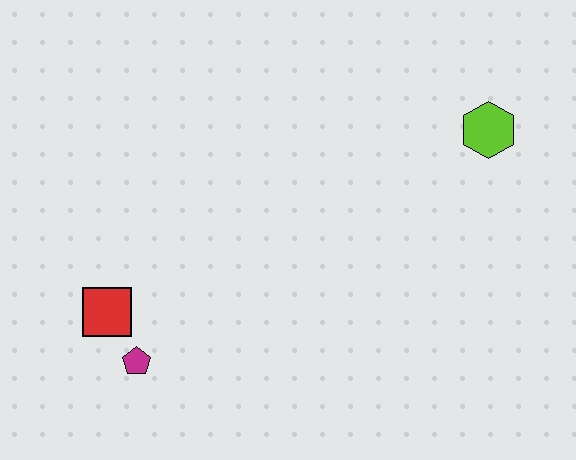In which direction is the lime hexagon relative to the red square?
The lime hexagon is to the right of the red square.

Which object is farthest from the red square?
The lime hexagon is farthest from the red square.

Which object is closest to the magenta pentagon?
The red square is closest to the magenta pentagon.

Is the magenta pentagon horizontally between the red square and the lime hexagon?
Yes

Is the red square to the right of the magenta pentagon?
No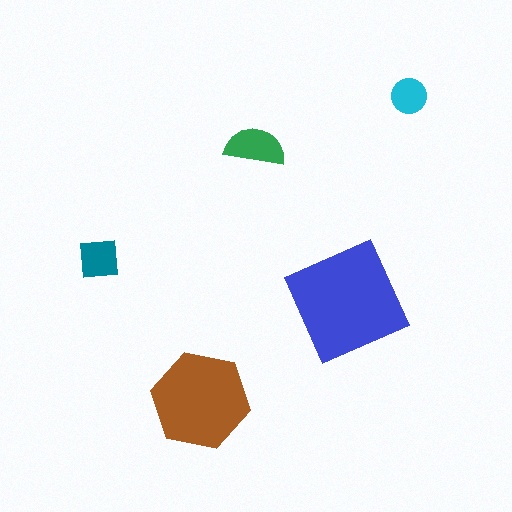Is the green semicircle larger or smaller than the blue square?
Smaller.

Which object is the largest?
The blue square.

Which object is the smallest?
The cyan circle.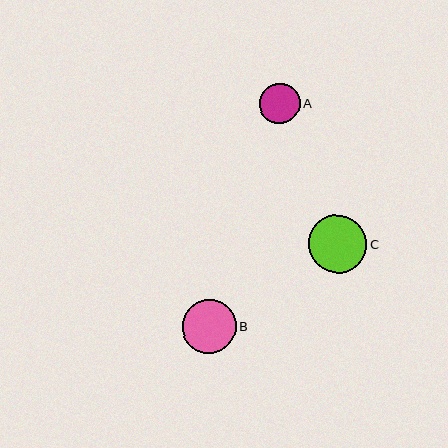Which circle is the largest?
Circle C is the largest with a size of approximately 58 pixels.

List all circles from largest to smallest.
From largest to smallest: C, B, A.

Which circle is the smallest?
Circle A is the smallest with a size of approximately 41 pixels.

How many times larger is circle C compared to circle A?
Circle C is approximately 1.4 times the size of circle A.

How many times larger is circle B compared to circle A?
Circle B is approximately 1.3 times the size of circle A.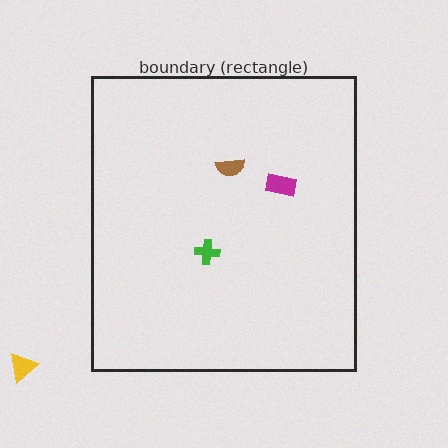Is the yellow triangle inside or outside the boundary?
Outside.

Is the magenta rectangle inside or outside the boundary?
Inside.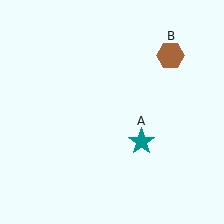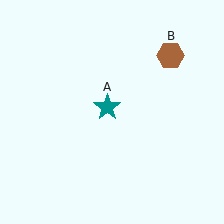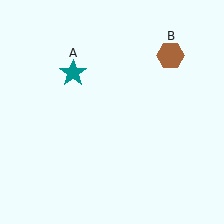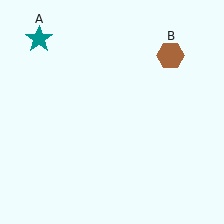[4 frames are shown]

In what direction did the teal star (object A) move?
The teal star (object A) moved up and to the left.